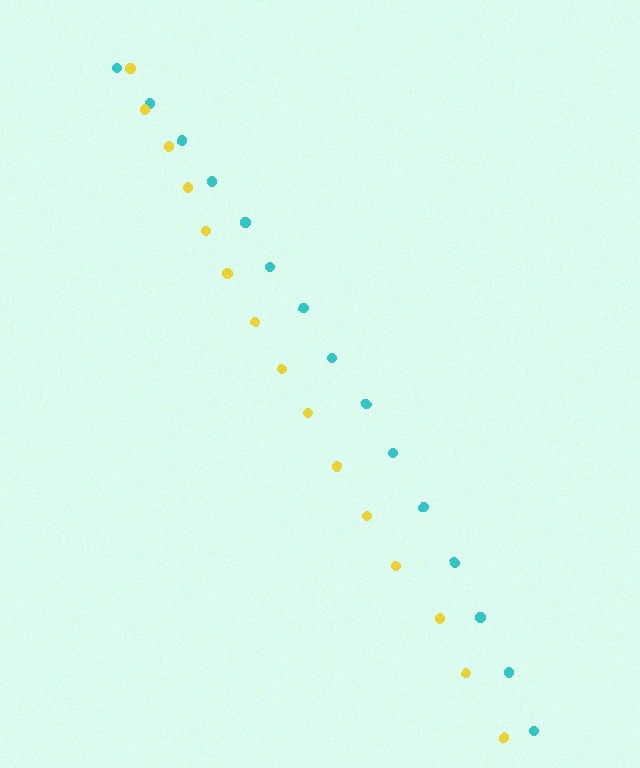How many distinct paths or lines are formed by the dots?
There are 2 distinct paths.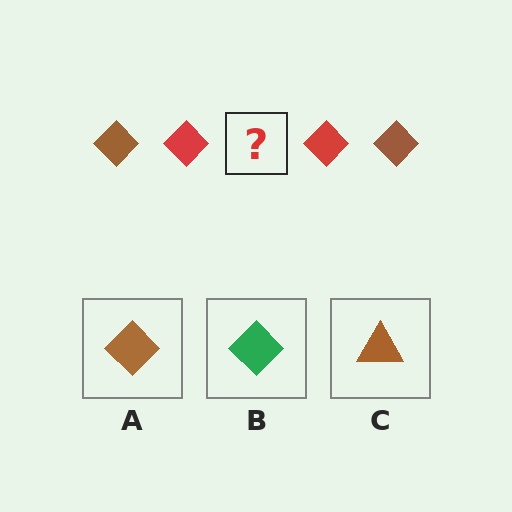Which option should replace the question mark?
Option A.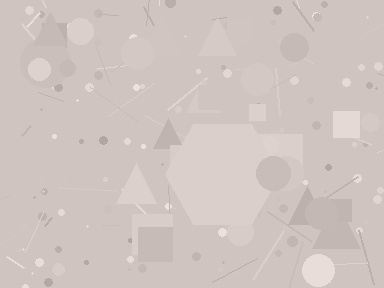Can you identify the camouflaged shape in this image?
The camouflaged shape is a hexagon.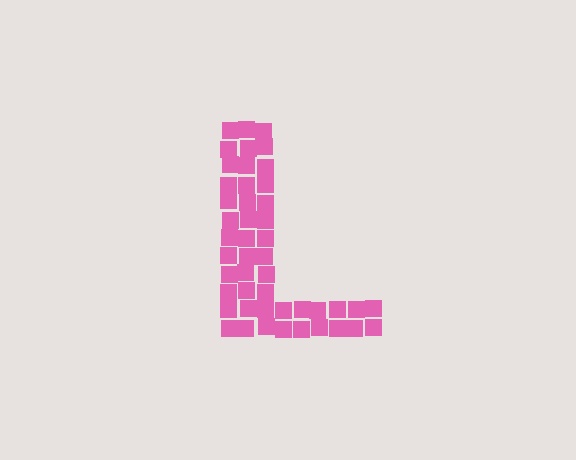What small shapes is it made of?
It is made of small squares.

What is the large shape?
The large shape is the letter L.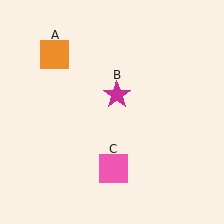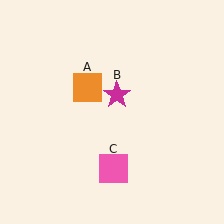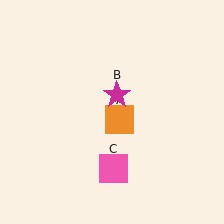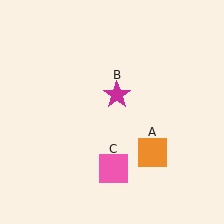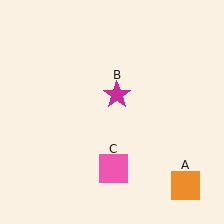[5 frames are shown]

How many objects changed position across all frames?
1 object changed position: orange square (object A).